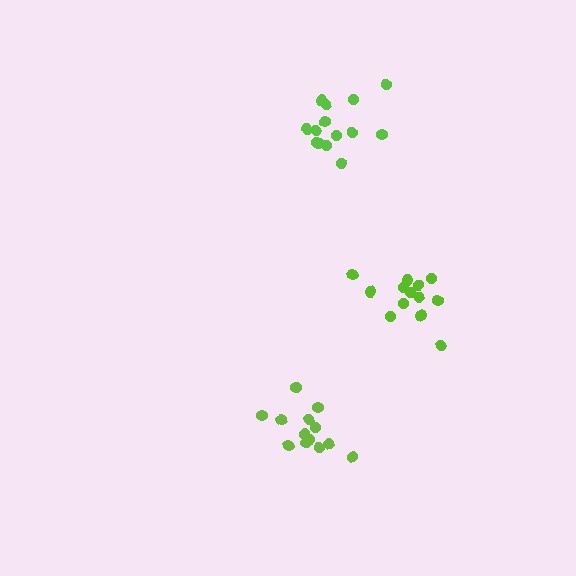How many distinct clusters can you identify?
There are 3 distinct clusters.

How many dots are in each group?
Group 1: 13 dots, Group 2: 14 dots, Group 3: 14 dots (41 total).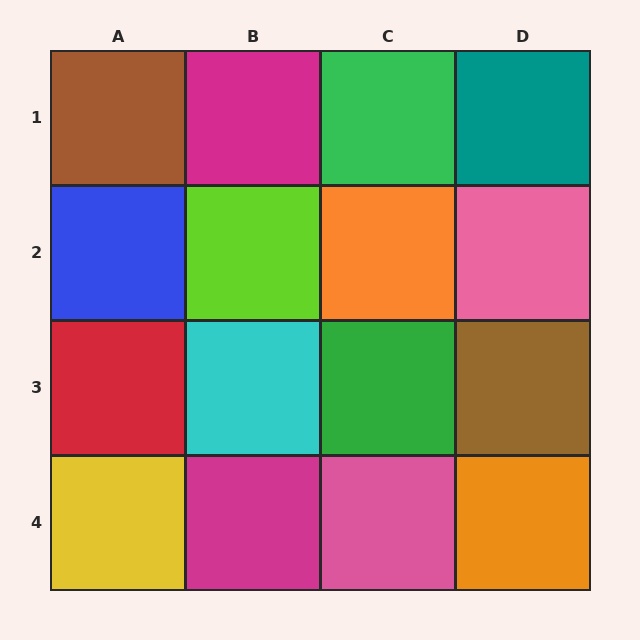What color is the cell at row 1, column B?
Magenta.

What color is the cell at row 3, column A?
Red.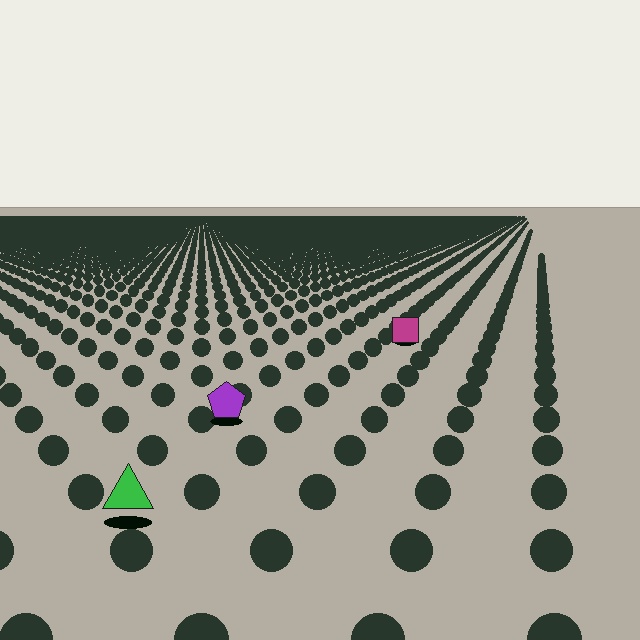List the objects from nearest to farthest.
From nearest to farthest: the green triangle, the purple pentagon, the magenta square.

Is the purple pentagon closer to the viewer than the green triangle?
No. The green triangle is closer — you can tell from the texture gradient: the ground texture is coarser near it.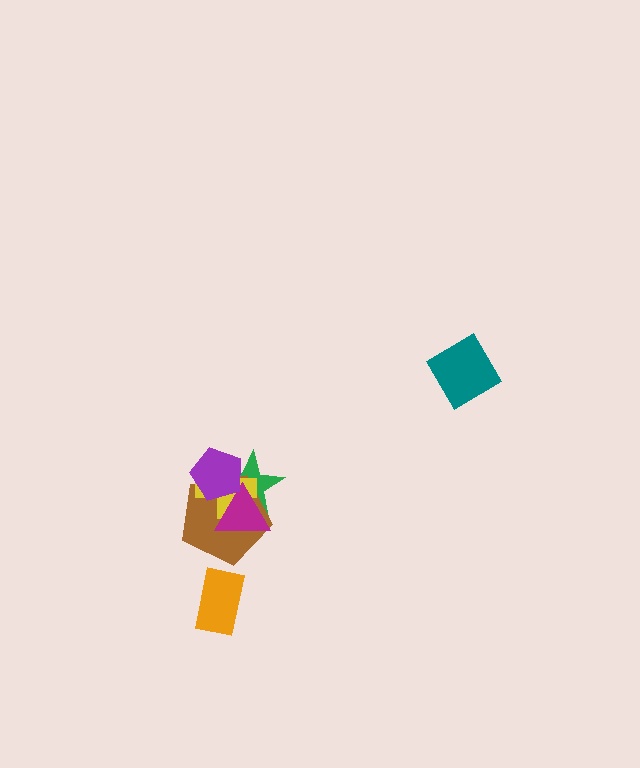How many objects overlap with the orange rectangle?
0 objects overlap with the orange rectangle.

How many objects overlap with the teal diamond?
0 objects overlap with the teal diamond.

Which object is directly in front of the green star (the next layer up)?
The brown pentagon is directly in front of the green star.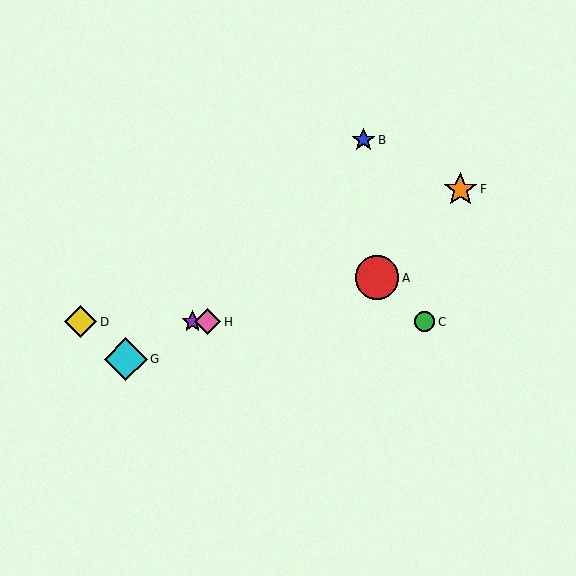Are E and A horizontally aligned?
No, E is at y≈322 and A is at y≈278.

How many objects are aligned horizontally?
4 objects (C, D, E, H) are aligned horizontally.